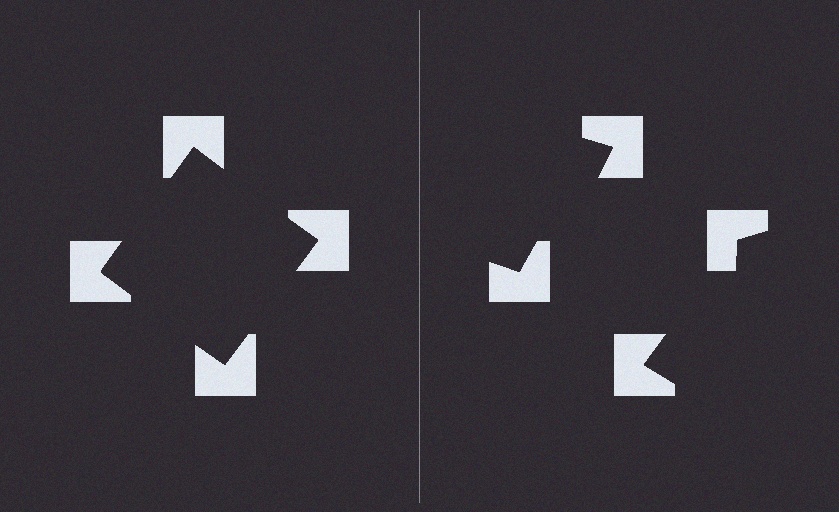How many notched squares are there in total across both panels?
8 — 4 on each side.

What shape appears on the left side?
An illusory square.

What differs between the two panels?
The notched squares are positioned identically on both sides; only the wedge orientations differ. On the left they align to a square; on the right they are misaligned.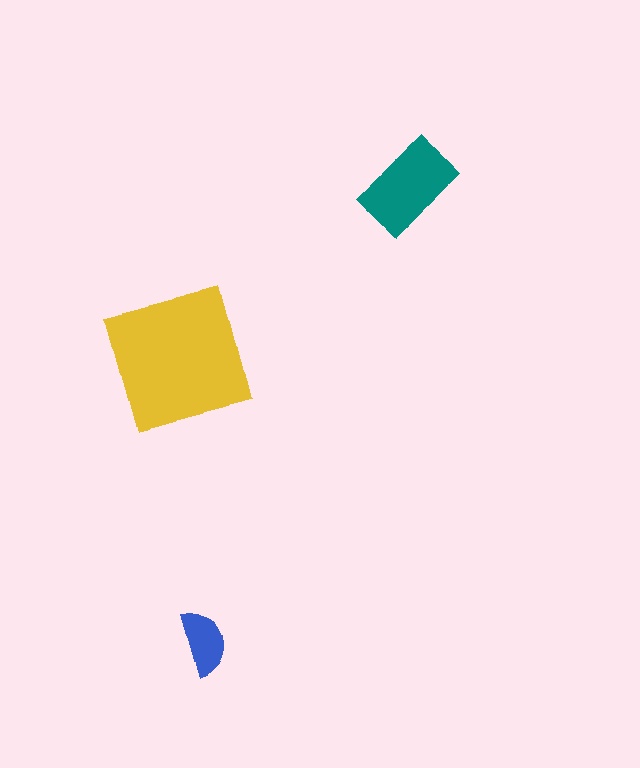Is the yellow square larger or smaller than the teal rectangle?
Larger.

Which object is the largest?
The yellow square.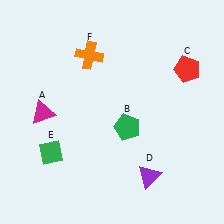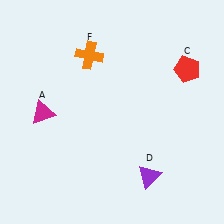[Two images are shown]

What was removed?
The green diamond (E), the green pentagon (B) were removed in Image 2.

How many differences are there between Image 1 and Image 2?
There are 2 differences between the two images.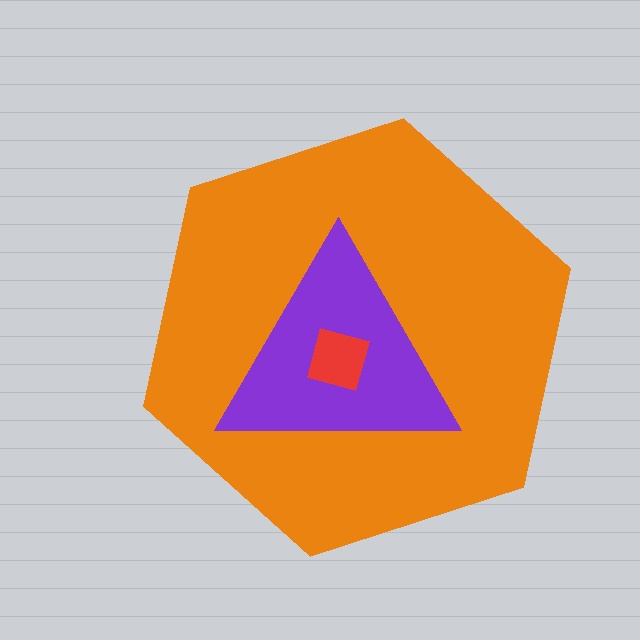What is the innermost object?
The red diamond.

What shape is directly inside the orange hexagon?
The purple triangle.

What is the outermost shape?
The orange hexagon.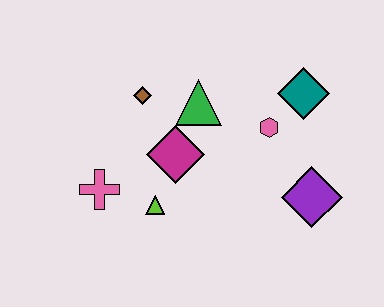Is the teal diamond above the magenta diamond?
Yes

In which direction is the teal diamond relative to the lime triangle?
The teal diamond is to the right of the lime triangle.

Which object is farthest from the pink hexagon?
The pink cross is farthest from the pink hexagon.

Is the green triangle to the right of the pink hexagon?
No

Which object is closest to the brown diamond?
The green triangle is closest to the brown diamond.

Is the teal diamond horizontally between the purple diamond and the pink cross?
Yes